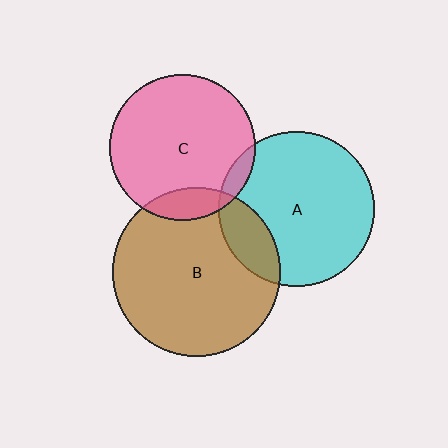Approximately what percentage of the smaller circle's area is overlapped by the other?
Approximately 20%.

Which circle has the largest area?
Circle B (brown).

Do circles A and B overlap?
Yes.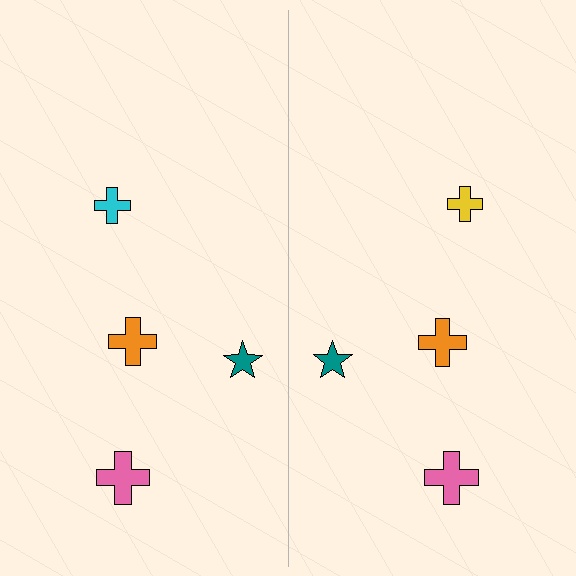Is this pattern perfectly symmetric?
No, the pattern is not perfectly symmetric. The yellow cross on the right side breaks the symmetry — its mirror counterpart is cyan.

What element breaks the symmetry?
The yellow cross on the right side breaks the symmetry — its mirror counterpart is cyan.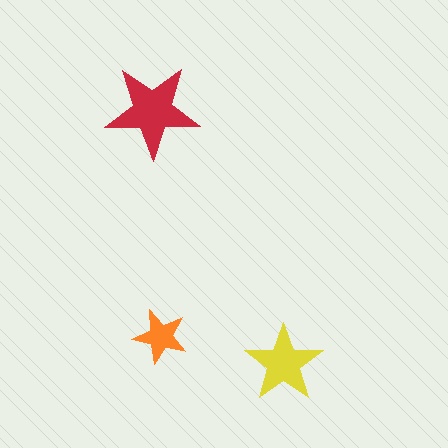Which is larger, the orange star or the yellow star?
The yellow one.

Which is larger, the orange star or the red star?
The red one.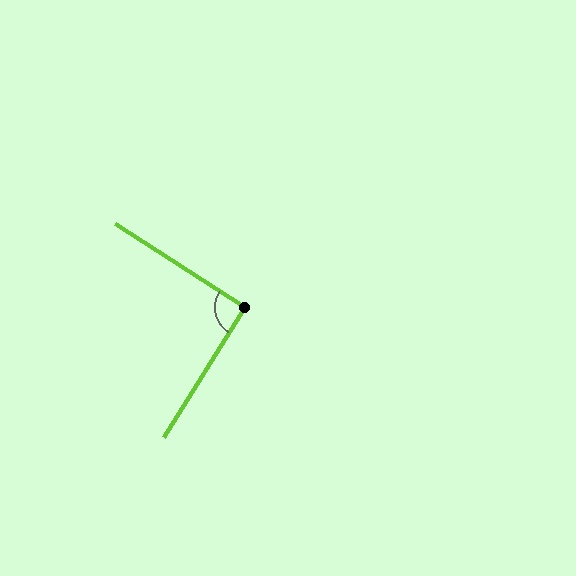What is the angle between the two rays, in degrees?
Approximately 91 degrees.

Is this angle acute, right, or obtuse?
It is approximately a right angle.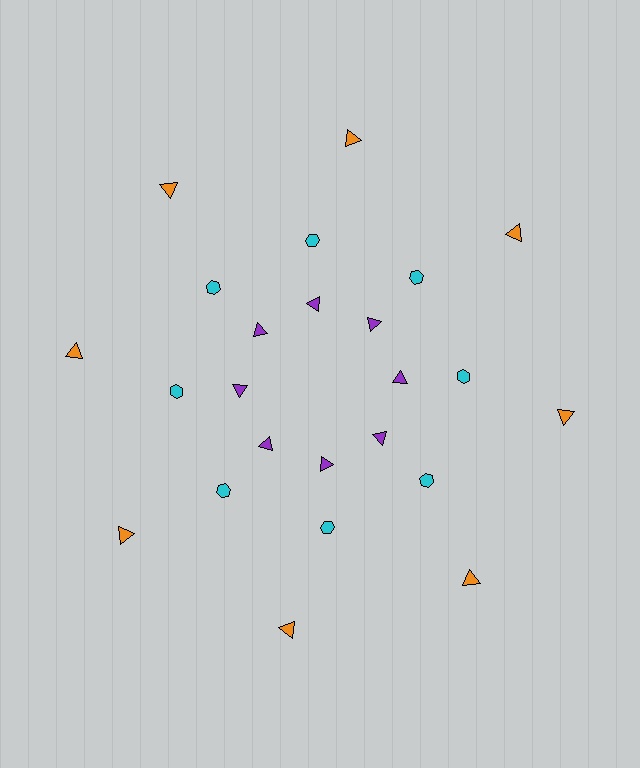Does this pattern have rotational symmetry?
Yes, this pattern has 8-fold rotational symmetry. It looks the same after rotating 45 degrees around the center.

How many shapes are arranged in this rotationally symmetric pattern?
There are 24 shapes, arranged in 8 groups of 3.